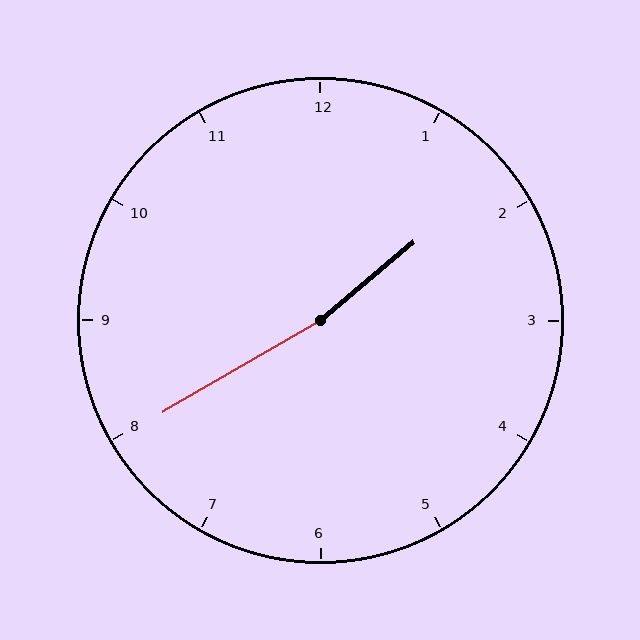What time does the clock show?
1:40.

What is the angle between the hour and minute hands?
Approximately 170 degrees.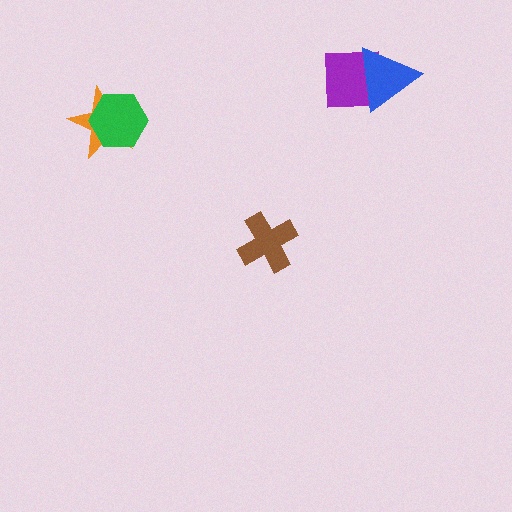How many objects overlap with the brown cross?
0 objects overlap with the brown cross.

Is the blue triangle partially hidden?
No, no other shape covers it.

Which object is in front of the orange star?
The green hexagon is in front of the orange star.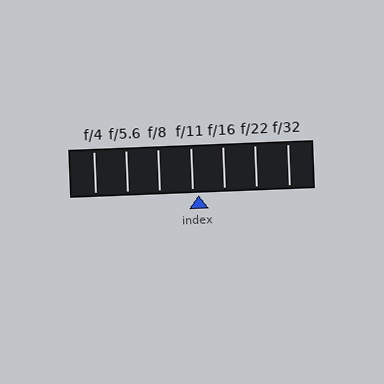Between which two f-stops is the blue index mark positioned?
The index mark is between f/11 and f/16.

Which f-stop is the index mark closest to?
The index mark is closest to f/11.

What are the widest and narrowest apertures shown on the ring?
The widest aperture shown is f/4 and the narrowest is f/32.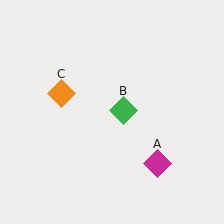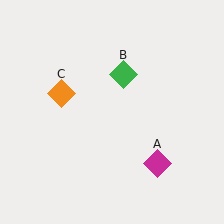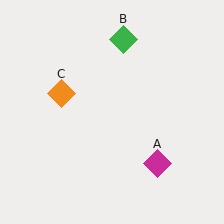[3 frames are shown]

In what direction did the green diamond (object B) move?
The green diamond (object B) moved up.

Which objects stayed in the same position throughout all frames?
Magenta diamond (object A) and orange diamond (object C) remained stationary.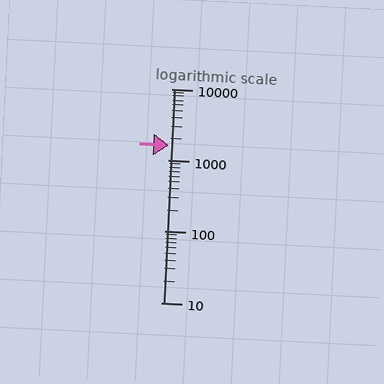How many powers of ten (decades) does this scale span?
The scale spans 3 decades, from 10 to 10000.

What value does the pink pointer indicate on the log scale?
The pointer indicates approximately 1600.